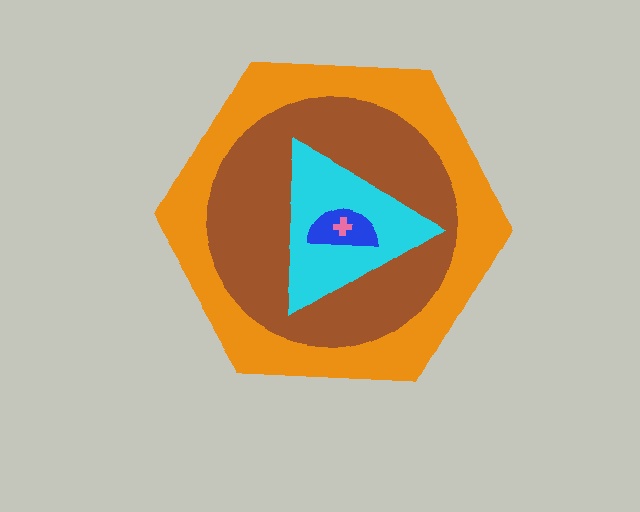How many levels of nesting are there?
5.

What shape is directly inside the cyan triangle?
The blue semicircle.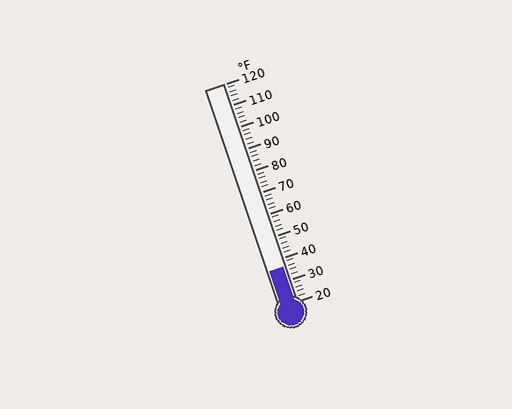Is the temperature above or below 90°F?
The temperature is below 90°F.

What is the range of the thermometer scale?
The thermometer scale ranges from 20°F to 120°F.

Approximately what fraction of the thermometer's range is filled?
The thermometer is filled to approximately 15% of its range.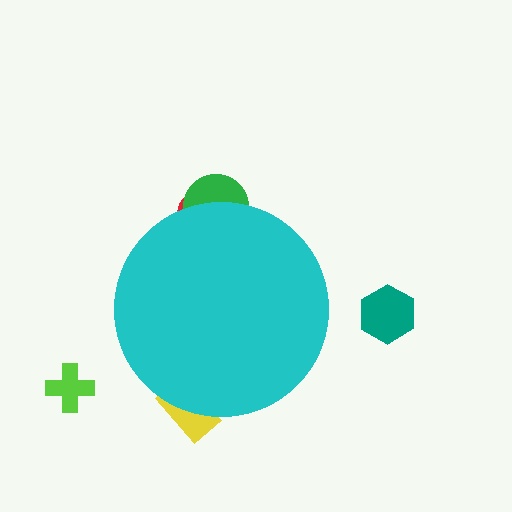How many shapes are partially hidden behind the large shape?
3 shapes are partially hidden.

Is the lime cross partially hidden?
No, the lime cross is fully visible.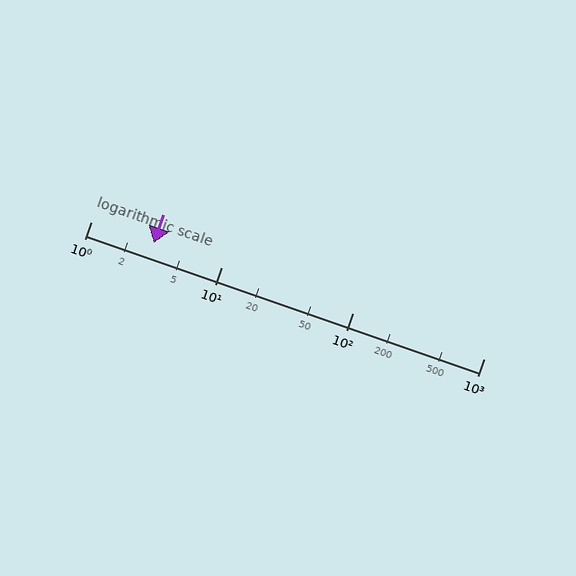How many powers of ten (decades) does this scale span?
The scale spans 3 decades, from 1 to 1000.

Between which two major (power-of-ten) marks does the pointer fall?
The pointer is between 1 and 10.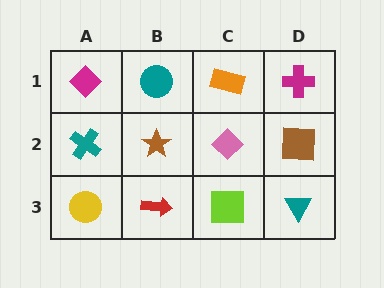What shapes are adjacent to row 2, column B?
A teal circle (row 1, column B), a red arrow (row 3, column B), a teal cross (row 2, column A), a pink diamond (row 2, column C).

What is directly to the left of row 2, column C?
A brown star.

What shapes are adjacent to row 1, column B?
A brown star (row 2, column B), a magenta diamond (row 1, column A), an orange rectangle (row 1, column C).